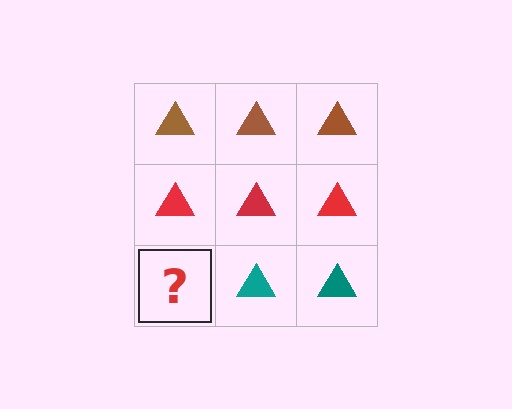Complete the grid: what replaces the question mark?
The question mark should be replaced with a teal triangle.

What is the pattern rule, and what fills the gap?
The rule is that each row has a consistent color. The gap should be filled with a teal triangle.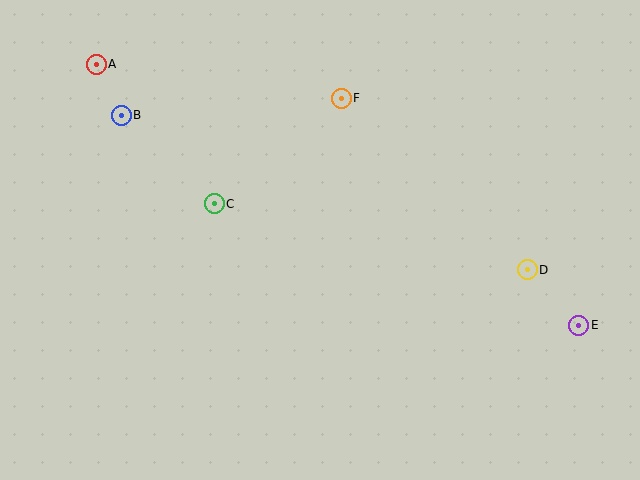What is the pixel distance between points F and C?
The distance between F and C is 165 pixels.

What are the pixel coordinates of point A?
Point A is at (96, 64).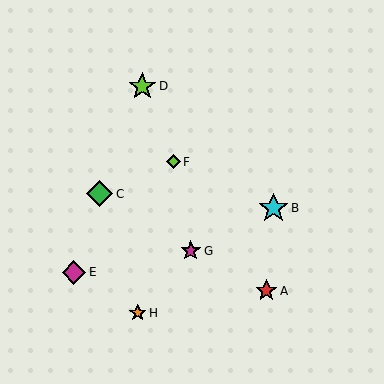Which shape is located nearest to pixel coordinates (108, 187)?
The green diamond (labeled C) at (100, 194) is nearest to that location.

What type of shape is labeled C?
Shape C is a green diamond.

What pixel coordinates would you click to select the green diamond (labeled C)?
Click at (100, 194) to select the green diamond C.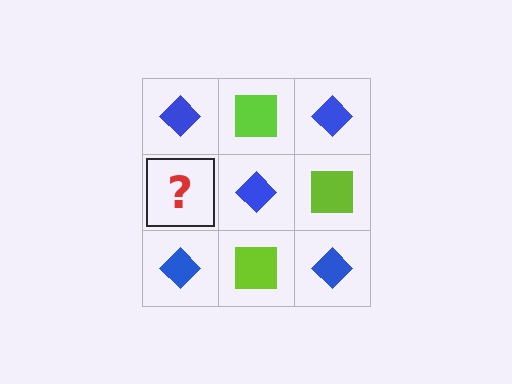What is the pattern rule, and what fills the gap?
The rule is that it alternates blue diamond and lime square in a checkerboard pattern. The gap should be filled with a lime square.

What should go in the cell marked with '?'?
The missing cell should contain a lime square.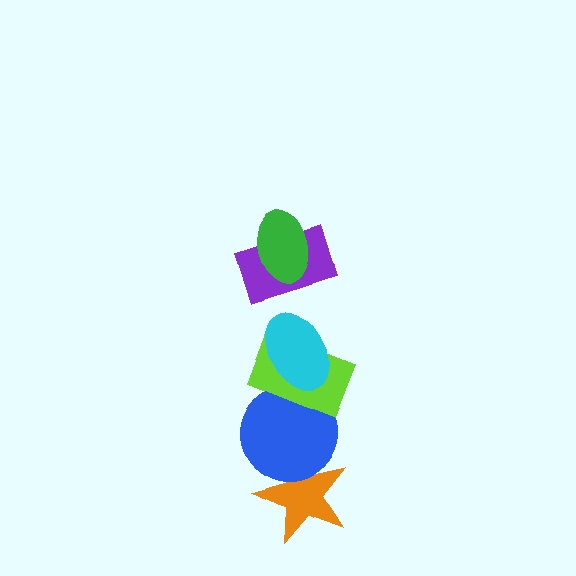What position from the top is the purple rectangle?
The purple rectangle is 2nd from the top.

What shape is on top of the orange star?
The blue circle is on top of the orange star.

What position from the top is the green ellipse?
The green ellipse is 1st from the top.